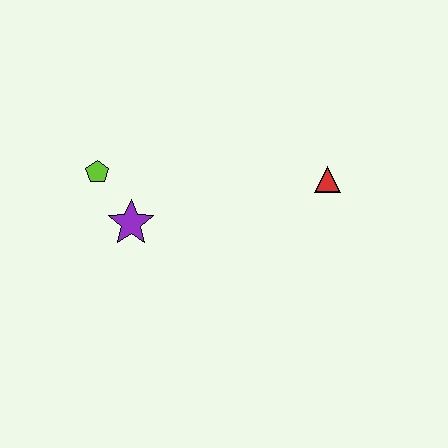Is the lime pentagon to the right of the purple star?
No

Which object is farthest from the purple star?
The red triangle is farthest from the purple star.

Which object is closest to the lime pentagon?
The purple star is closest to the lime pentagon.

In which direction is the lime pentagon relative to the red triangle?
The lime pentagon is to the left of the red triangle.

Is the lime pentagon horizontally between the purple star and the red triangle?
No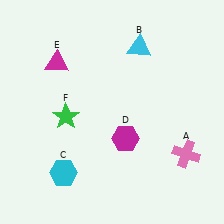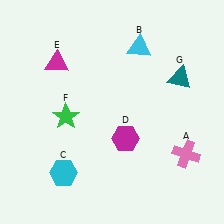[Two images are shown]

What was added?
A teal triangle (G) was added in Image 2.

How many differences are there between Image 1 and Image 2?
There is 1 difference between the two images.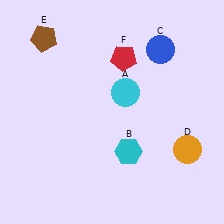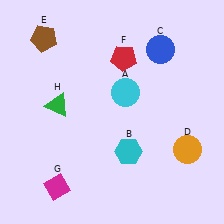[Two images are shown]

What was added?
A magenta diamond (G), a green triangle (H) were added in Image 2.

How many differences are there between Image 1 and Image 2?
There are 2 differences between the two images.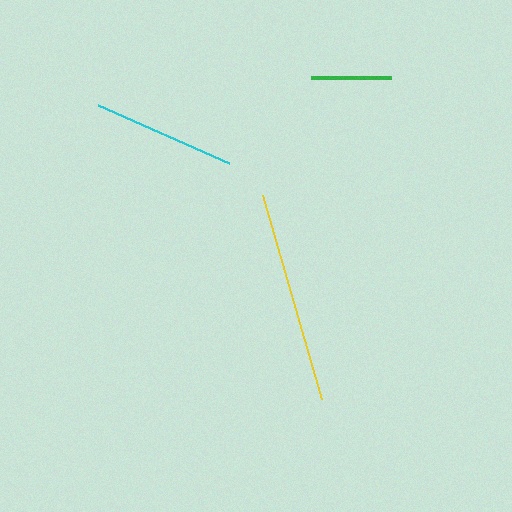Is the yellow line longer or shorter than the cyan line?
The yellow line is longer than the cyan line.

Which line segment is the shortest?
The green line is the shortest at approximately 80 pixels.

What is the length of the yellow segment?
The yellow segment is approximately 212 pixels long.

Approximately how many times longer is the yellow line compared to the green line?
The yellow line is approximately 2.6 times the length of the green line.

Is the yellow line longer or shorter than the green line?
The yellow line is longer than the green line.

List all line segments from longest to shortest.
From longest to shortest: yellow, cyan, green.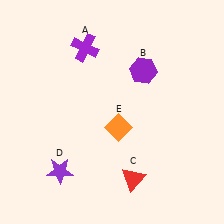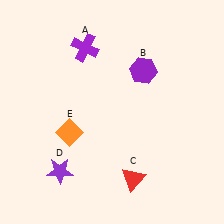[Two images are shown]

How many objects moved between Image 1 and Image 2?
1 object moved between the two images.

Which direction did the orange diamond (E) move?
The orange diamond (E) moved left.